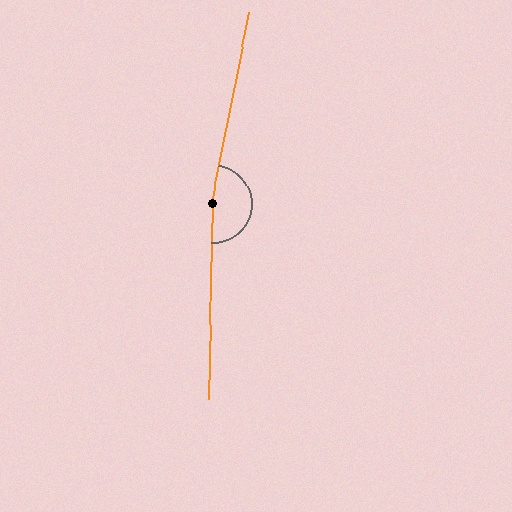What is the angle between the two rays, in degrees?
Approximately 170 degrees.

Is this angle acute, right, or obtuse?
It is obtuse.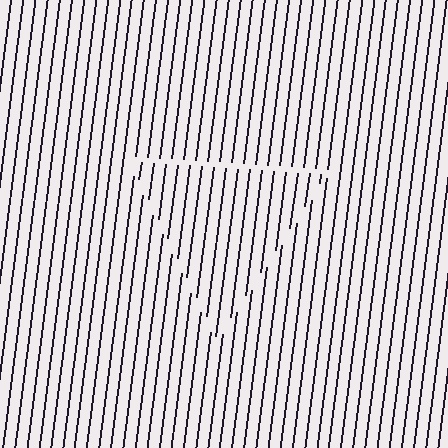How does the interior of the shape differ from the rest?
The interior of the shape contains the same grating, shifted by half a period — the contour is defined by the phase discontinuity where line-ends from the inner and outer gratings abut.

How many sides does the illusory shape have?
3 sides — the line-ends trace a triangle.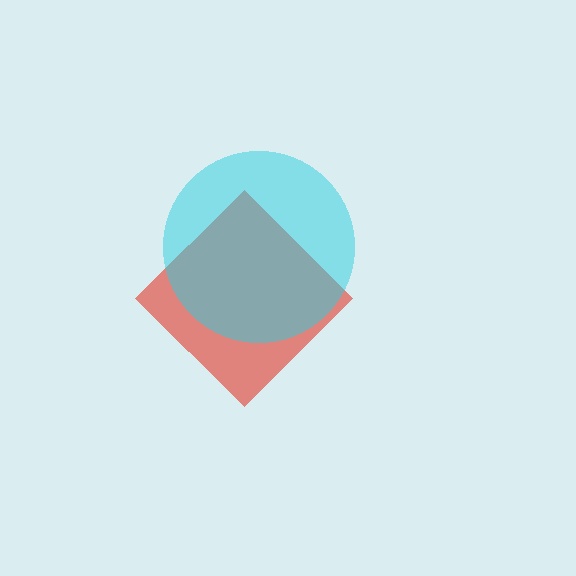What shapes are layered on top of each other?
The layered shapes are: a red diamond, a cyan circle.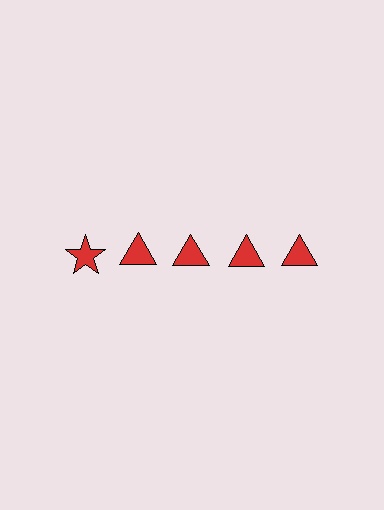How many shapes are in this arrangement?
There are 5 shapes arranged in a grid pattern.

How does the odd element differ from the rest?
It has a different shape: star instead of triangle.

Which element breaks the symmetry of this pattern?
The red star in the top row, leftmost column breaks the symmetry. All other shapes are red triangles.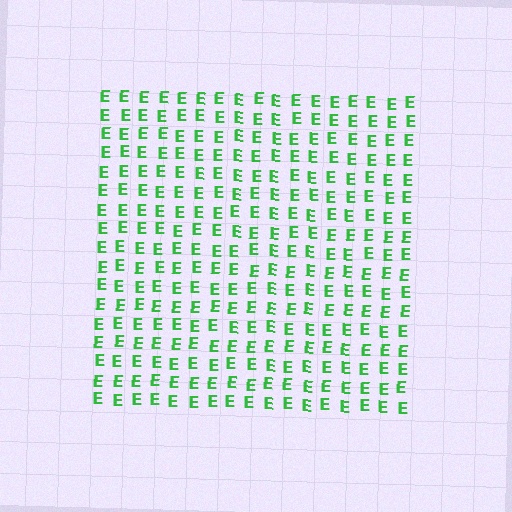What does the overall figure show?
The overall figure shows a square.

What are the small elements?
The small elements are letter E's.